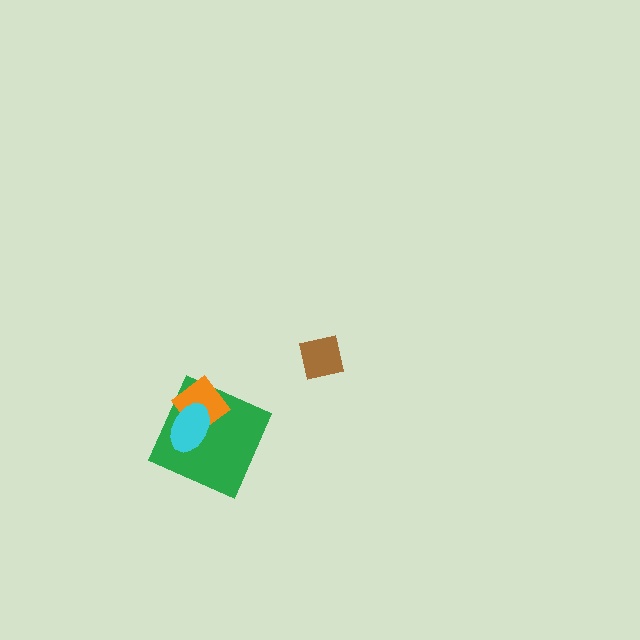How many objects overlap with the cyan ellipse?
2 objects overlap with the cyan ellipse.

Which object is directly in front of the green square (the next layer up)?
The orange diamond is directly in front of the green square.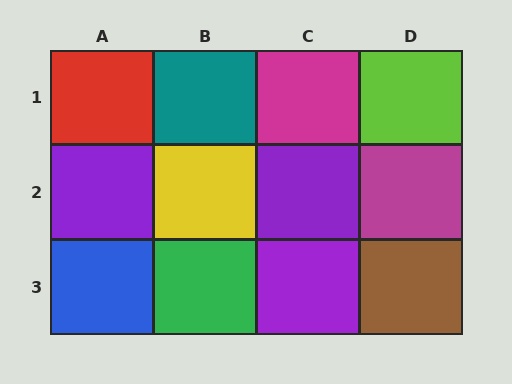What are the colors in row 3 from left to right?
Blue, green, purple, brown.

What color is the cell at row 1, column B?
Teal.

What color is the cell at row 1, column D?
Lime.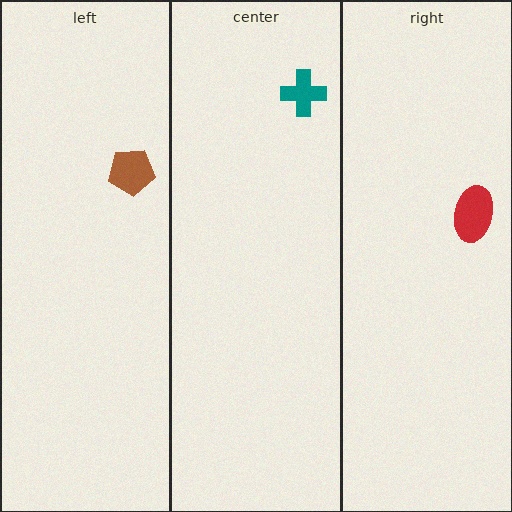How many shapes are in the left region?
1.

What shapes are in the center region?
The teal cross.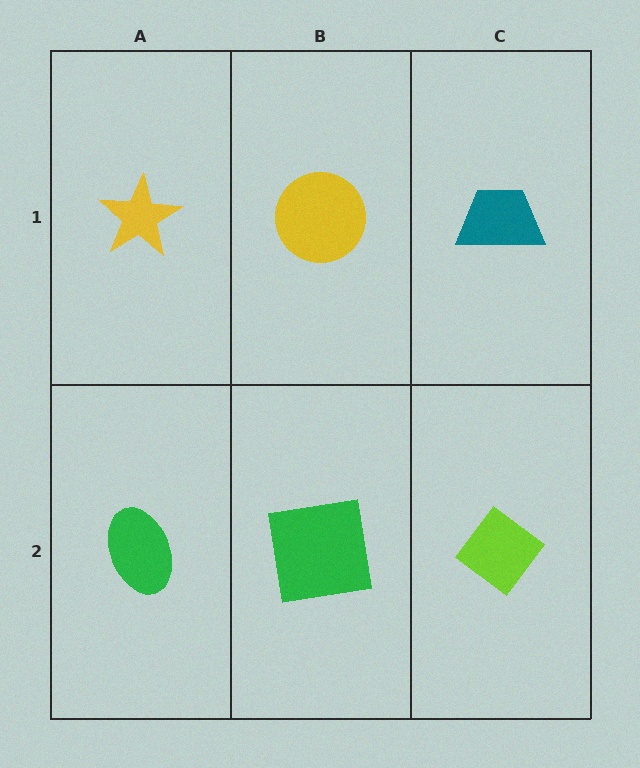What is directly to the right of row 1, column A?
A yellow circle.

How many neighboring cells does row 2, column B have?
3.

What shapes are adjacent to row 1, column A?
A green ellipse (row 2, column A), a yellow circle (row 1, column B).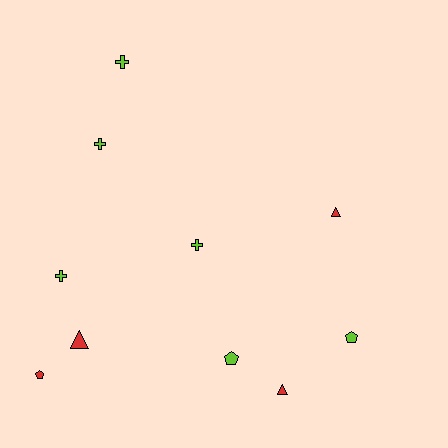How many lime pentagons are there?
There are 2 lime pentagons.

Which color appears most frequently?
Lime, with 6 objects.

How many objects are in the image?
There are 10 objects.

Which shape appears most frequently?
Cross, with 4 objects.